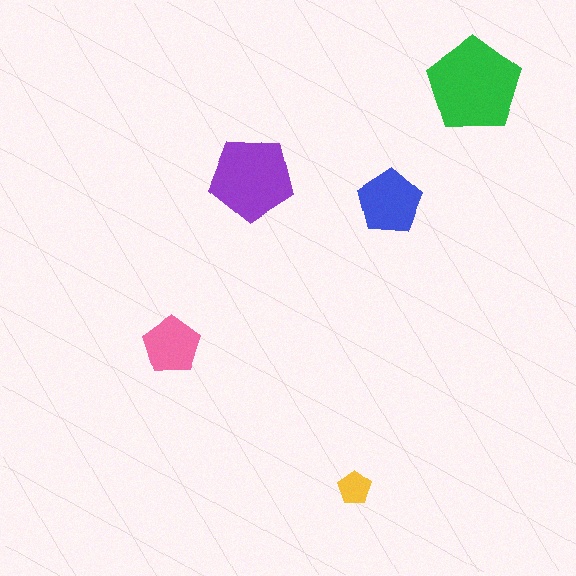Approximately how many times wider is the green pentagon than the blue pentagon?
About 1.5 times wider.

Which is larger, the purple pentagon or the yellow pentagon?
The purple one.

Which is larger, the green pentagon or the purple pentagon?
The green one.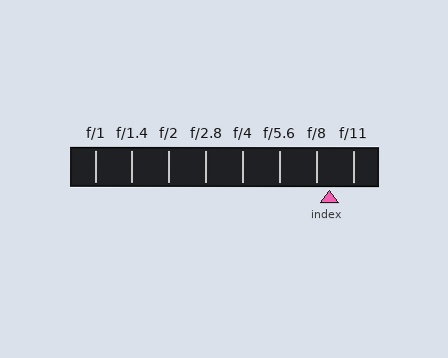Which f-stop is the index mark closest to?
The index mark is closest to f/8.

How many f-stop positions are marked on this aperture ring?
There are 8 f-stop positions marked.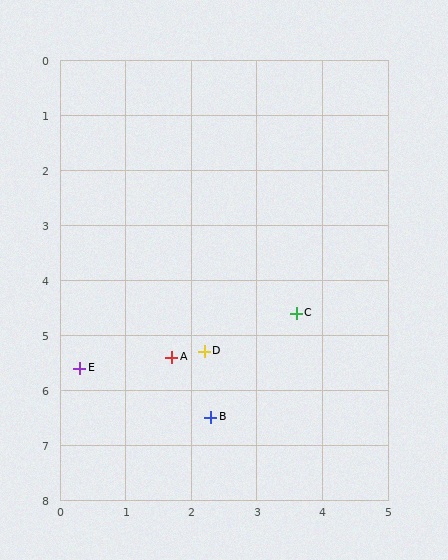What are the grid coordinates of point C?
Point C is at approximately (3.6, 4.6).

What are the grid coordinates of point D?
Point D is at approximately (2.2, 5.3).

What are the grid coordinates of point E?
Point E is at approximately (0.3, 5.6).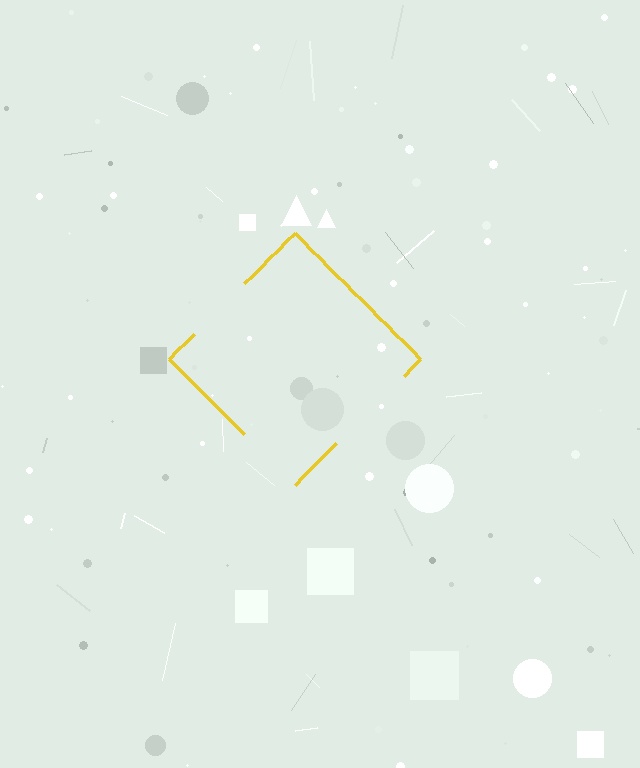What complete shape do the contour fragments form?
The contour fragments form a diamond.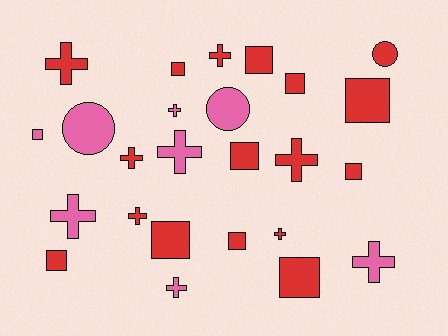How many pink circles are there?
There are 2 pink circles.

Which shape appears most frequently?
Cross, with 11 objects.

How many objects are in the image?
There are 25 objects.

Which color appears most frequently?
Red, with 17 objects.